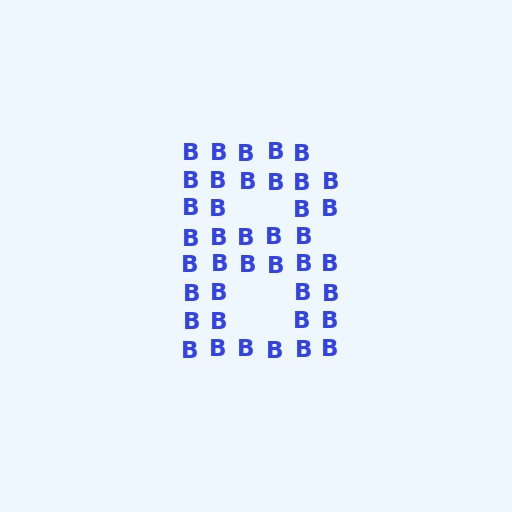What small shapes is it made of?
It is made of small letter B's.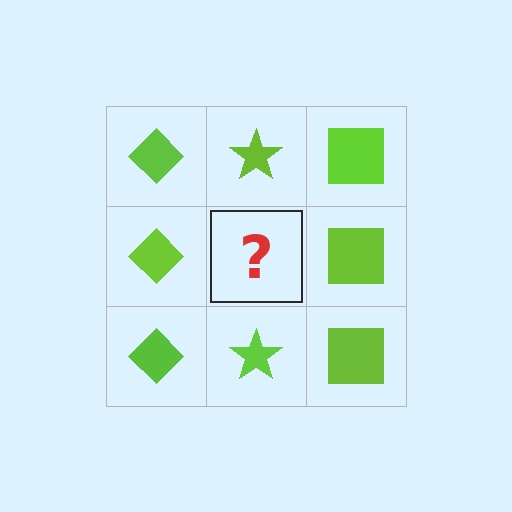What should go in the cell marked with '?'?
The missing cell should contain a lime star.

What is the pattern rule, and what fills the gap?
The rule is that each column has a consistent shape. The gap should be filled with a lime star.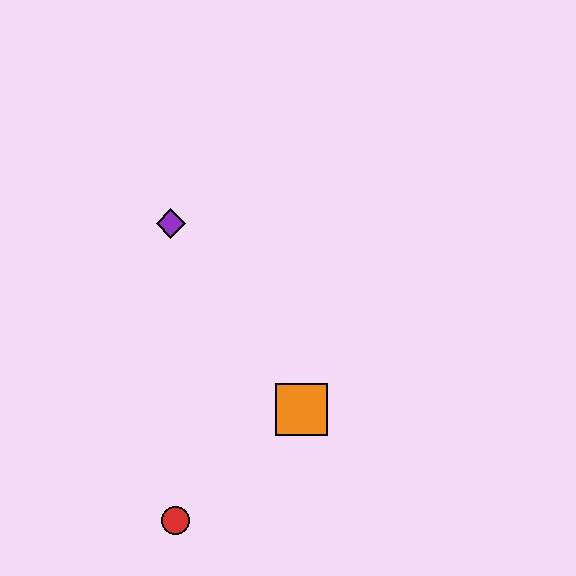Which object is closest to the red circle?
The orange square is closest to the red circle.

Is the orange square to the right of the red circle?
Yes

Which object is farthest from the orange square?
The purple diamond is farthest from the orange square.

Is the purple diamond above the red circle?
Yes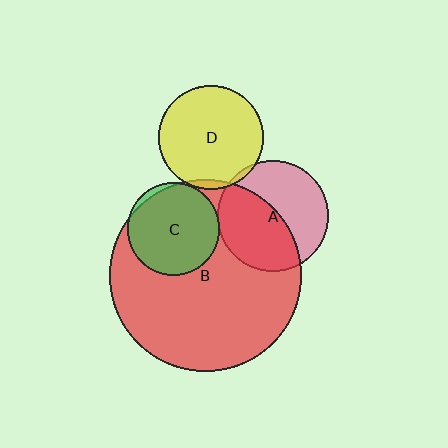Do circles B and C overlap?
Yes.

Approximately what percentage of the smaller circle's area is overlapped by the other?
Approximately 95%.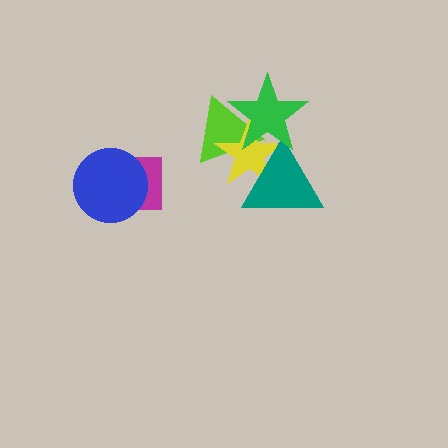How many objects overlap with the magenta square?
1 object overlaps with the magenta square.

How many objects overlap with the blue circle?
1 object overlaps with the blue circle.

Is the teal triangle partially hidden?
Yes, it is partially covered by another shape.